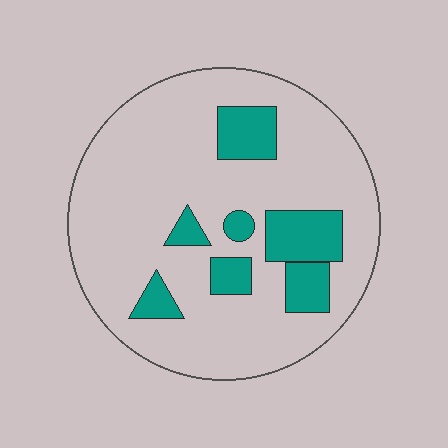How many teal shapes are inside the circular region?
7.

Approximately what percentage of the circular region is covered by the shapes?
Approximately 20%.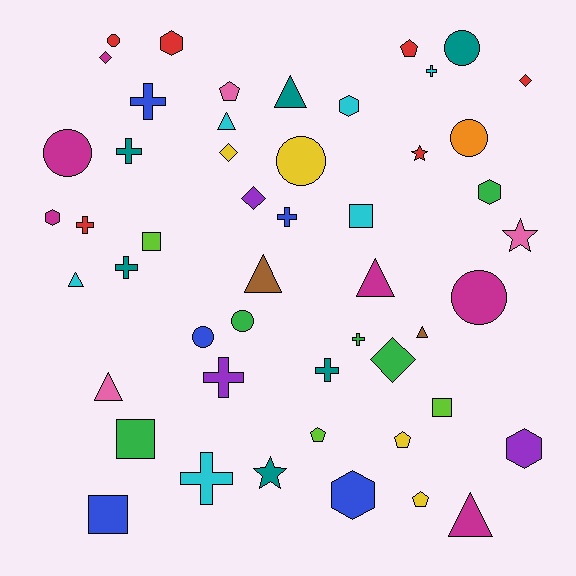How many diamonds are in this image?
There are 5 diamonds.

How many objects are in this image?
There are 50 objects.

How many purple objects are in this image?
There are 3 purple objects.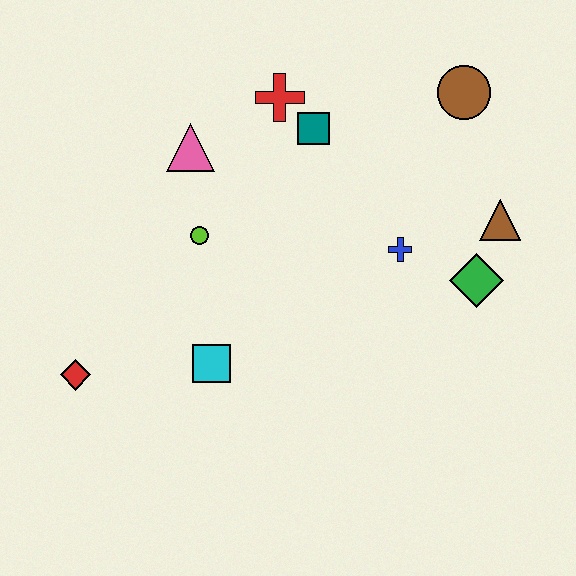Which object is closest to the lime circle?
The pink triangle is closest to the lime circle.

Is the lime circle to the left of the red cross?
Yes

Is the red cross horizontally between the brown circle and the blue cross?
No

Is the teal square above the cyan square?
Yes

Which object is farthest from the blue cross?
The red diamond is farthest from the blue cross.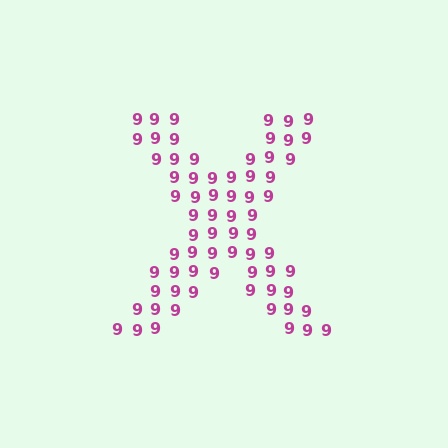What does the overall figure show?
The overall figure shows the letter X.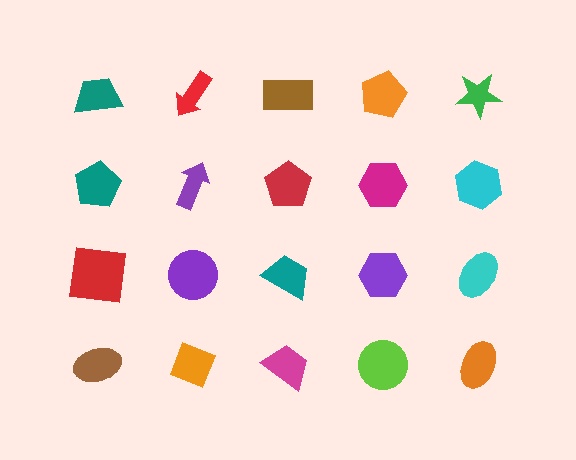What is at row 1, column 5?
A green star.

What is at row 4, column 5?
An orange ellipse.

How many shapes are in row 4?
5 shapes.